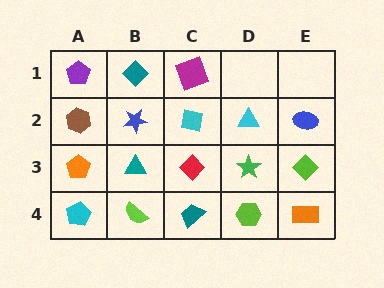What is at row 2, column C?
A cyan square.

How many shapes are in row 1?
3 shapes.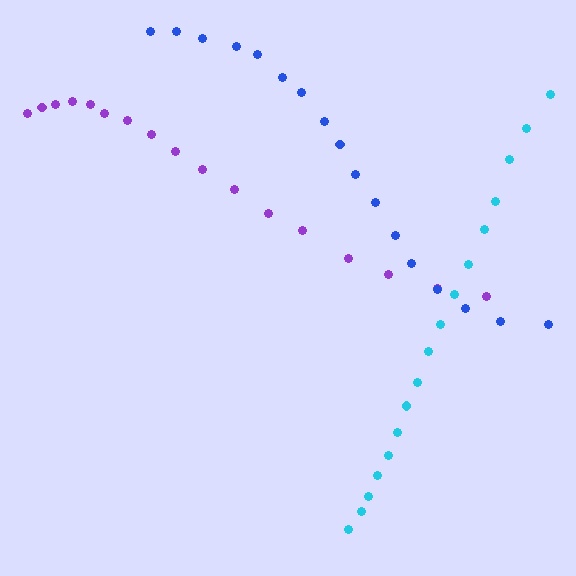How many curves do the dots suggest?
There are 3 distinct paths.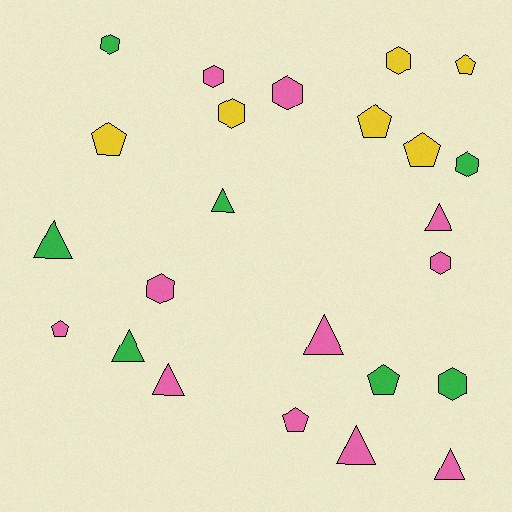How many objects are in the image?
There are 24 objects.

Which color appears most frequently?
Pink, with 11 objects.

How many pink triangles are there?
There are 5 pink triangles.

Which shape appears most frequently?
Hexagon, with 9 objects.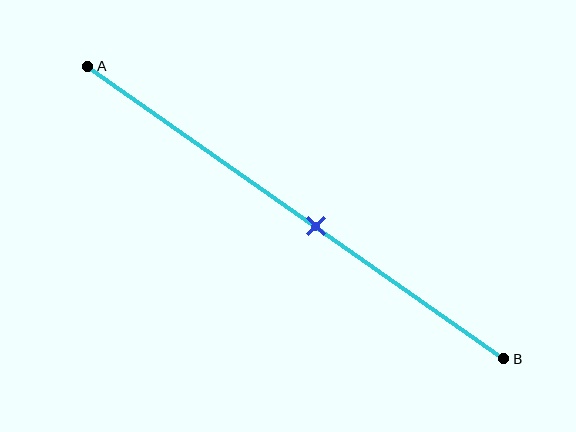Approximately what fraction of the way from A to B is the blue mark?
The blue mark is approximately 55% of the way from A to B.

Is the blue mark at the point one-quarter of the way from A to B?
No, the mark is at about 55% from A, not at the 25% one-quarter point.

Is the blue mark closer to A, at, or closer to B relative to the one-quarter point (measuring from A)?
The blue mark is closer to point B than the one-quarter point of segment AB.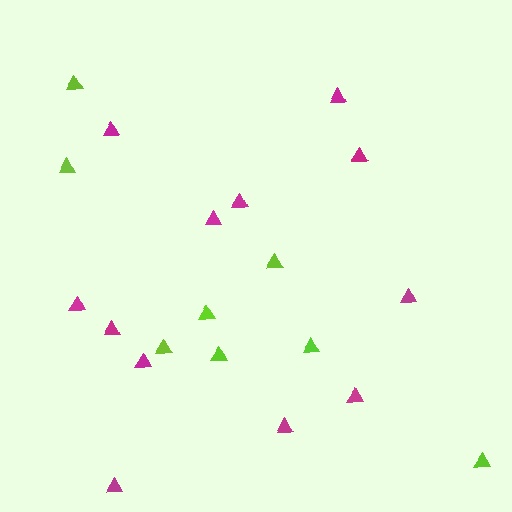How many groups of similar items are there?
There are 2 groups: one group of magenta triangles (12) and one group of lime triangles (8).